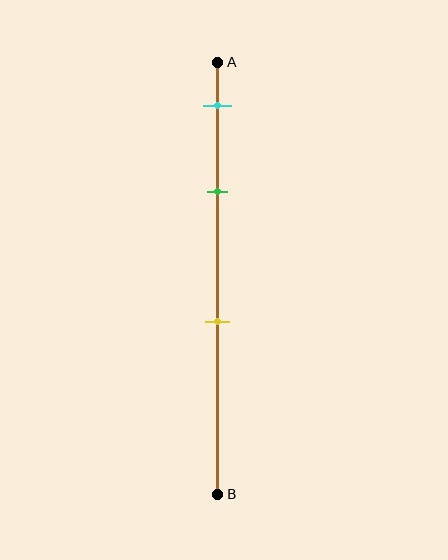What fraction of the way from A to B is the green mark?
The green mark is approximately 30% (0.3) of the way from A to B.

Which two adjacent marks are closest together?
The cyan and green marks are the closest adjacent pair.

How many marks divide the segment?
There are 3 marks dividing the segment.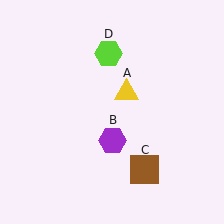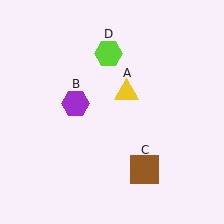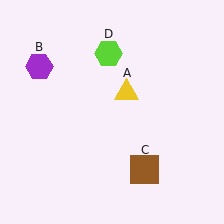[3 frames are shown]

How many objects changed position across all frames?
1 object changed position: purple hexagon (object B).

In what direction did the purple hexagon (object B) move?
The purple hexagon (object B) moved up and to the left.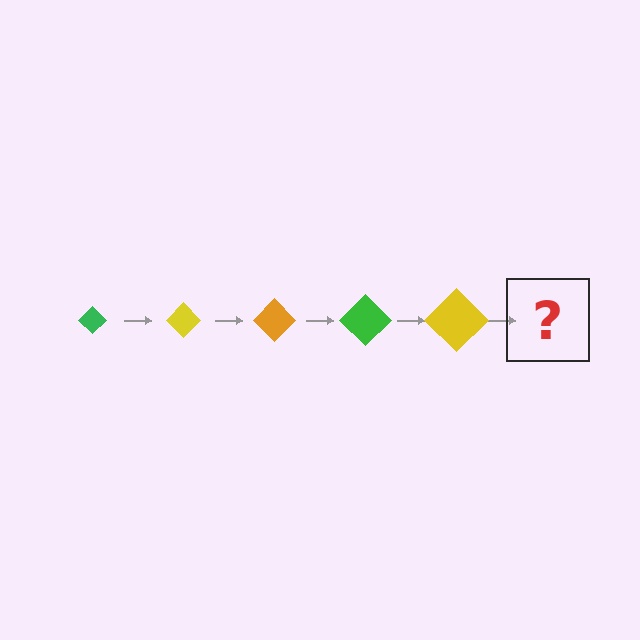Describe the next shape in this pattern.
It should be an orange diamond, larger than the previous one.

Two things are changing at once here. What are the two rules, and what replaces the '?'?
The two rules are that the diamond grows larger each step and the color cycles through green, yellow, and orange. The '?' should be an orange diamond, larger than the previous one.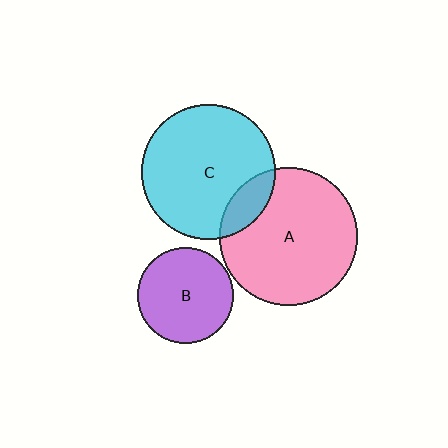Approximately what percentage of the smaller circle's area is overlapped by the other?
Approximately 15%.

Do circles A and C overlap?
Yes.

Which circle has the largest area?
Circle A (pink).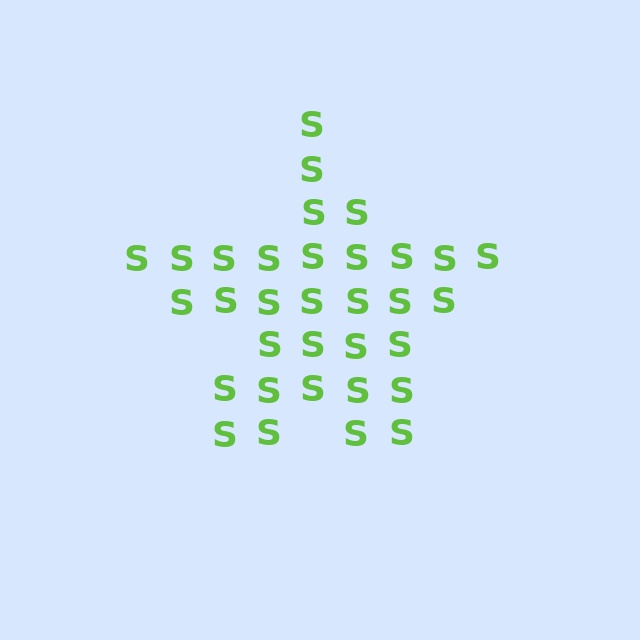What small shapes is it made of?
It is made of small letter S's.